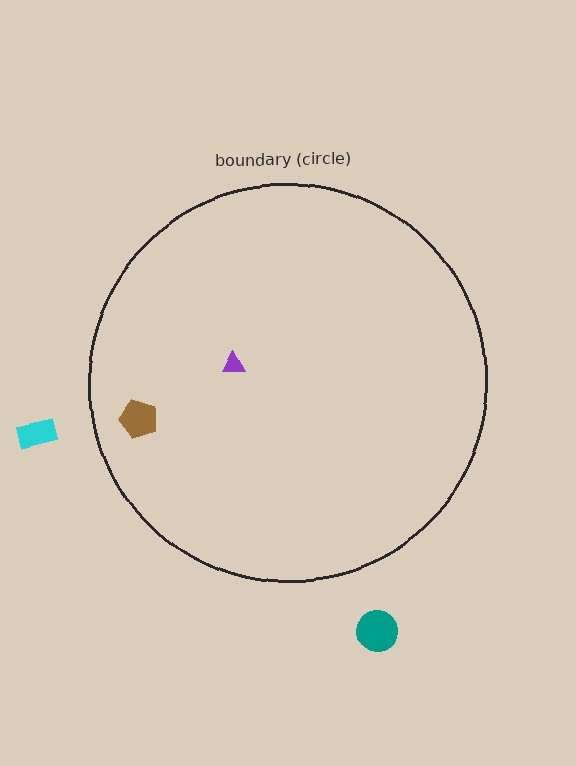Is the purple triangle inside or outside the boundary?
Inside.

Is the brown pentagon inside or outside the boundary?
Inside.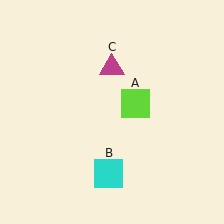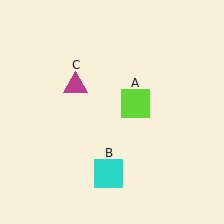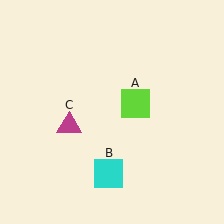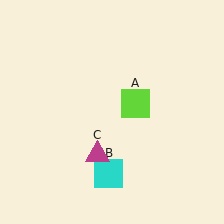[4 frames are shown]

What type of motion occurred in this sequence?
The magenta triangle (object C) rotated counterclockwise around the center of the scene.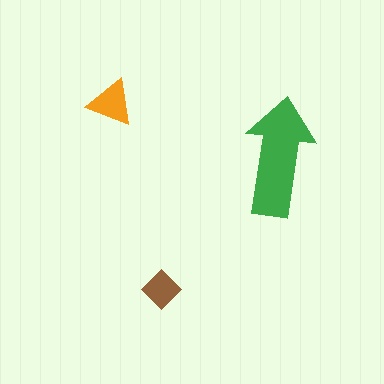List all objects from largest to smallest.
The green arrow, the orange triangle, the brown diamond.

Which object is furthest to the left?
The orange triangle is leftmost.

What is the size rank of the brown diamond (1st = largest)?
3rd.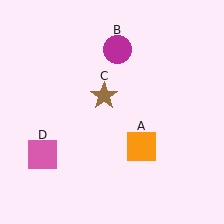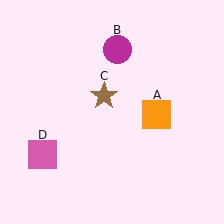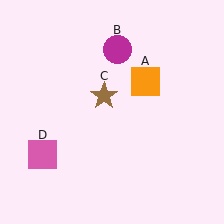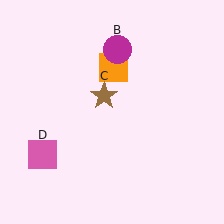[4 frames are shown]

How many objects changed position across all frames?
1 object changed position: orange square (object A).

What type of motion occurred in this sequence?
The orange square (object A) rotated counterclockwise around the center of the scene.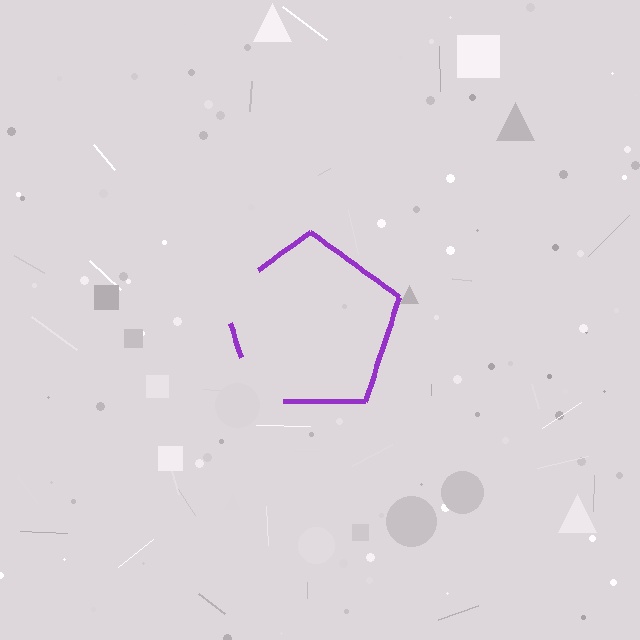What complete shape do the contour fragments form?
The contour fragments form a pentagon.